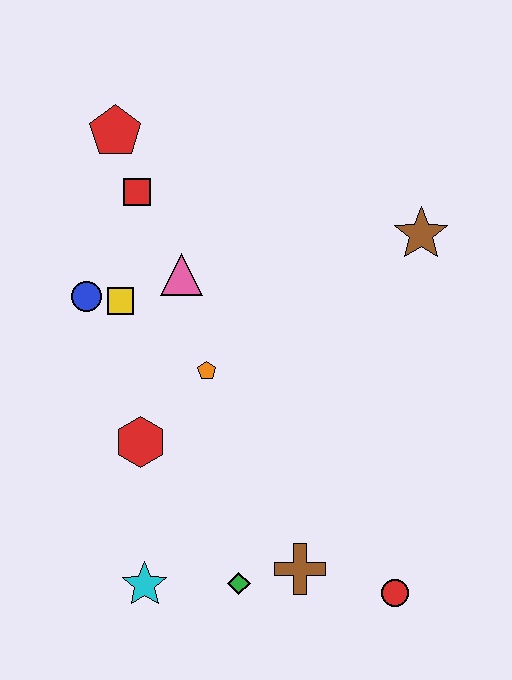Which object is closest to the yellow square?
The blue circle is closest to the yellow square.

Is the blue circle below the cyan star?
No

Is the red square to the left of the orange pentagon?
Yes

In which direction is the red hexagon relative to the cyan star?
The red hexagon is above the cyan star.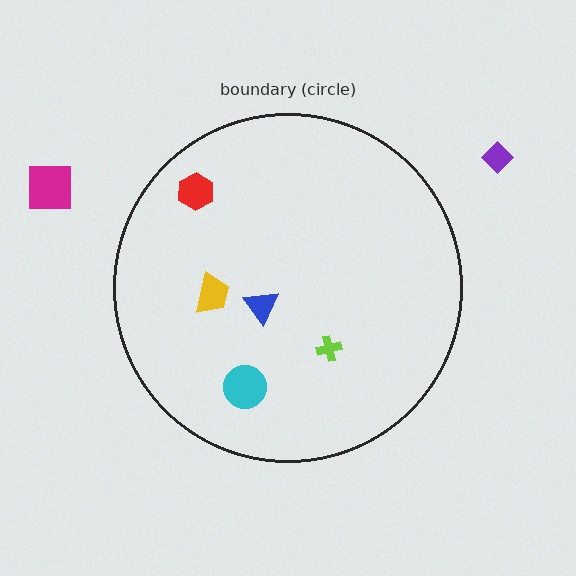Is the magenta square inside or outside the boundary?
Outside.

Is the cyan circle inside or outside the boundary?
Inside.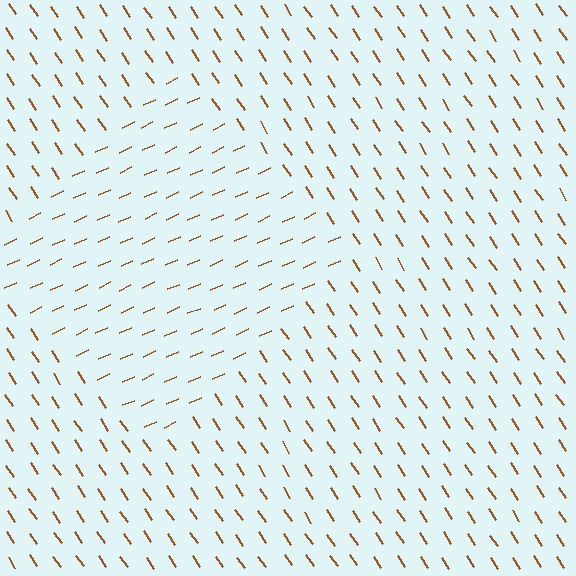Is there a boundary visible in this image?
Yes, there is a texture boundary formed by a change in line orientation.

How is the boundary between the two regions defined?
The boundary is defined purely by a change in line orientation (approximately 81 degrees difference). All lines are the same color and thickness.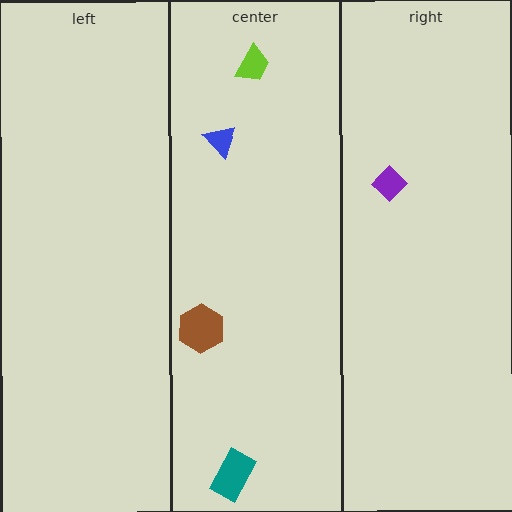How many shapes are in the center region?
4.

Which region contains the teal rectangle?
The center region.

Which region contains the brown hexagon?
The center region.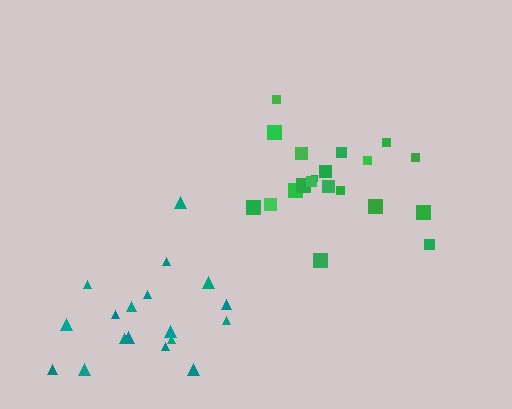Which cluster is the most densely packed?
Green.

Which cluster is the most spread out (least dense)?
Teal.